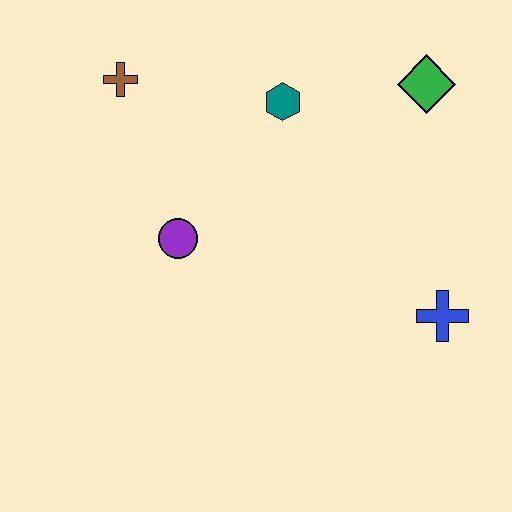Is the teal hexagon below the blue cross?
No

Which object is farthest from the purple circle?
The green diamond is farthest from the purple circle.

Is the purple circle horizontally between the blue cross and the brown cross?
Yes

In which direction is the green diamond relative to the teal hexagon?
The green diamond is to the right of the teal hexagon.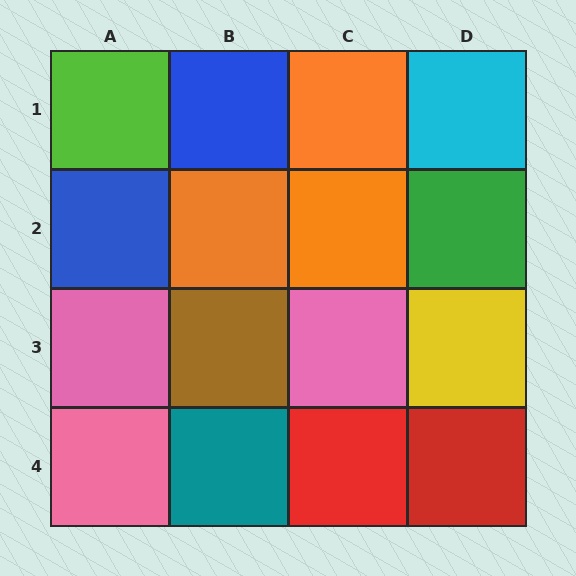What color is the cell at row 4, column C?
Red.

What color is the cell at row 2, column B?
Orange.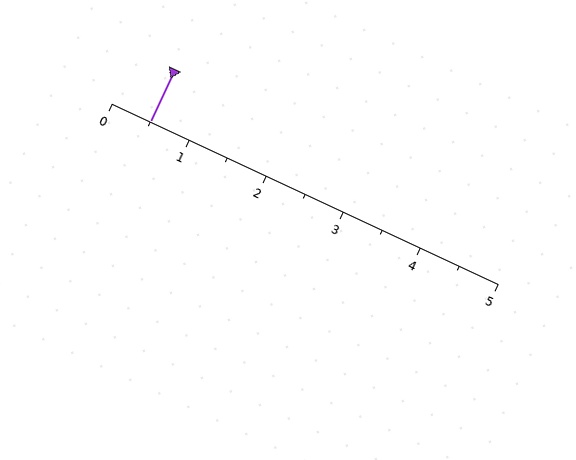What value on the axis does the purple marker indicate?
The marker indicates approximately 0.5.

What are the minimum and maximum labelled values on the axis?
The axis runs from 0 to 5.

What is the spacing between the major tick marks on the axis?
The major ticks are spaced 1 apart.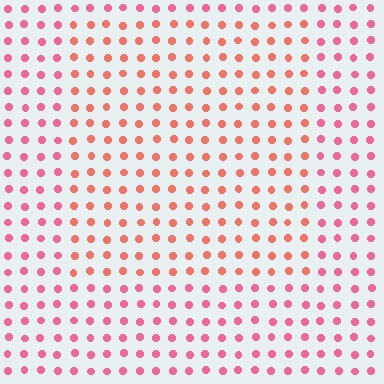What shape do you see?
I see a rectangle.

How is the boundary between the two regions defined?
The boundary is defined purely by a slight shift in hue (about 29 degrees). Spacing, size, and orientation are identical on both sides.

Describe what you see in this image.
The image is filled with small pink elements in a uniform arrangement. A rectangle-shaped region is visible where the elements are tinted to a slightly different hue, forming a subtle color boundary.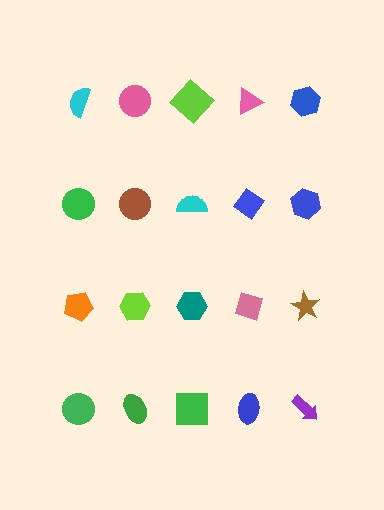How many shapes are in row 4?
5 shapes.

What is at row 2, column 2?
A brown circle.